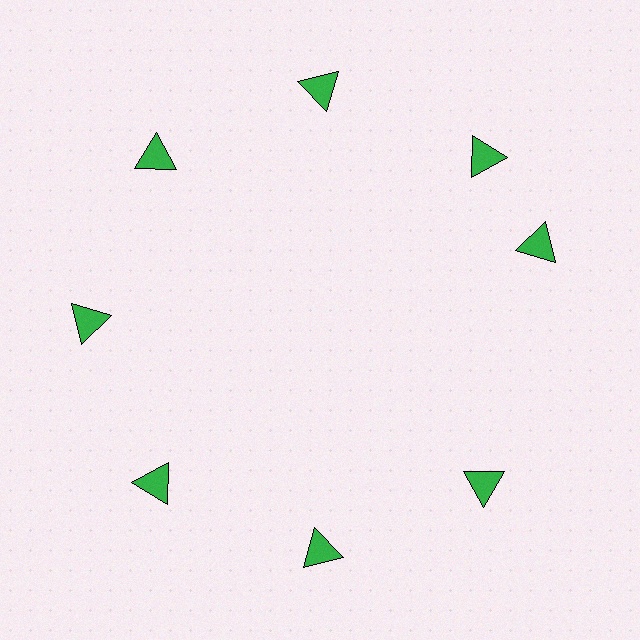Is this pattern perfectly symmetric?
No. The 8 green triangles are arranged in a ring, but one element near the 3 o'clock position is rotated out of alignment along the ring, breaking the 8-fold rotational symmetry.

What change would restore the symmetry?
The symmetry would be restored by rotating it back into even spacing with its neighbors so that all 8 triangles sit at equal angles and equal distance from the center.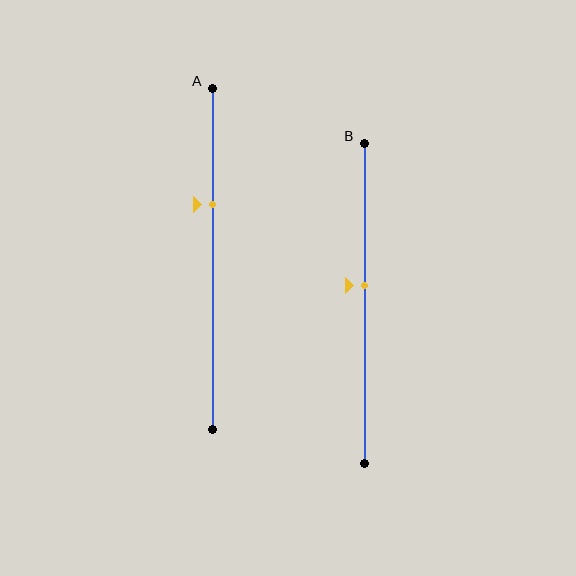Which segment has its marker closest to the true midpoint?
Segment B has its marker closest to the true midpoint.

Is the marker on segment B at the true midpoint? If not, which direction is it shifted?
No, the marker on segment B is shifted upward by about 6% of the segment length.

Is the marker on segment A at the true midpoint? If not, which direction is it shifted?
No, the marker on segment A is shifted upward by about 16% of the segment length.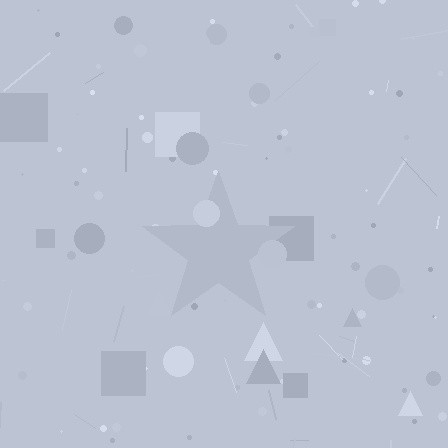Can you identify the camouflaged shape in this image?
The camouflaged shape is a star.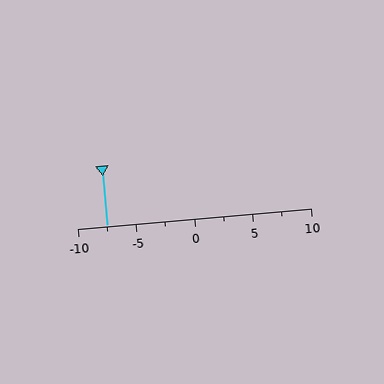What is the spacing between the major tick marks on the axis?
The major ticks are spaced 5 apart.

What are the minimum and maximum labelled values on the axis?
The axis runs from -10 to 10.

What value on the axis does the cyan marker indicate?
The marker indicates approximately -7.5.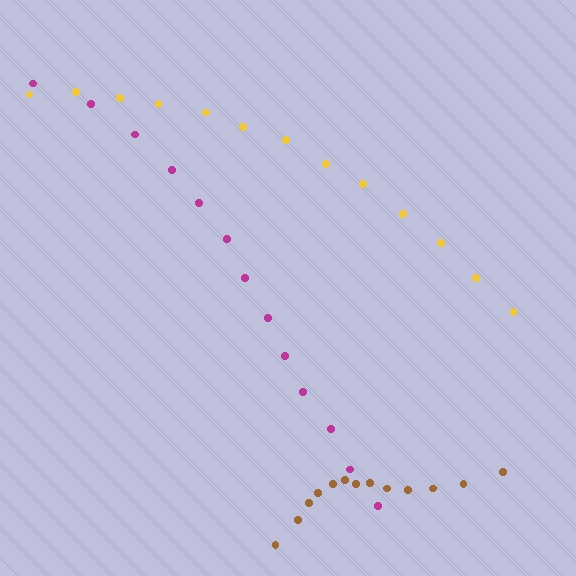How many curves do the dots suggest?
There are 3 distinct paths.